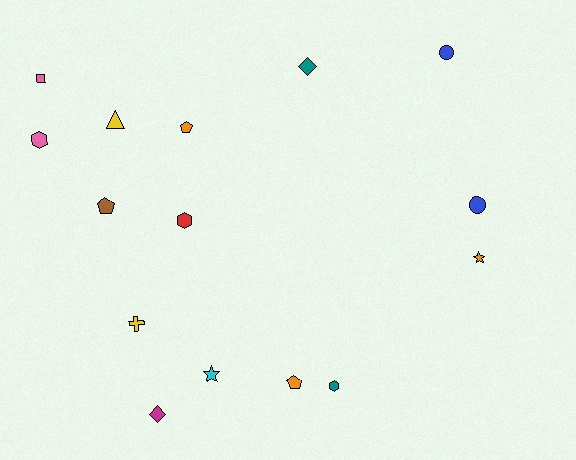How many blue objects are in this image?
There are 2 blue objects.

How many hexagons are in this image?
There are 3 hexagons.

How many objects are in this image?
There are 15 objects.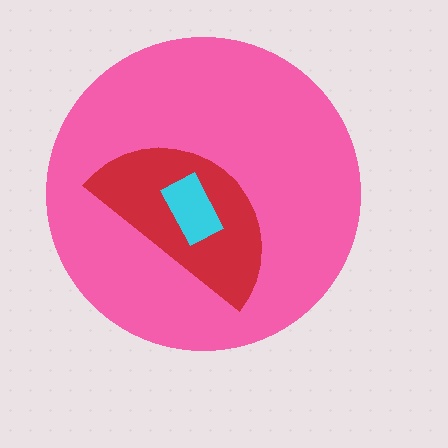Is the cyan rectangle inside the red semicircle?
Yes.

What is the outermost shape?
The pink circle.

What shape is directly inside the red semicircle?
The cyan rectangle.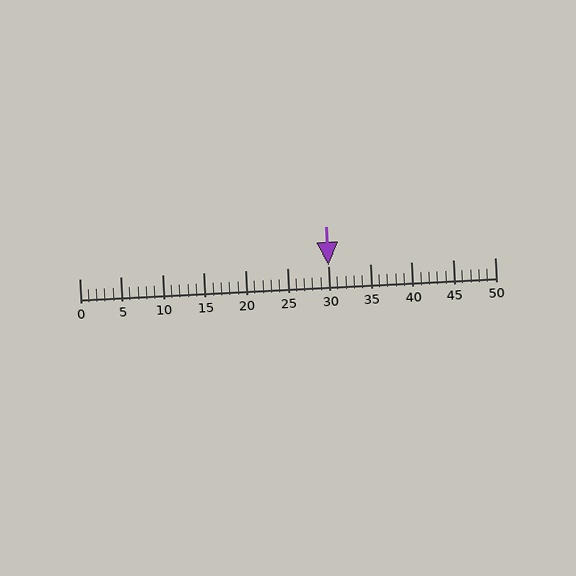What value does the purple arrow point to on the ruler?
The purple arrow points to approximately 30.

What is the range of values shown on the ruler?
The ruler shows values from 0 to 50.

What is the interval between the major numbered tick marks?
The major tick marks are spaced 5 units apart.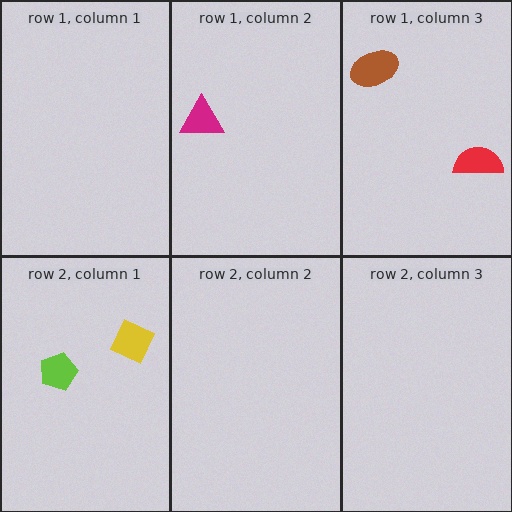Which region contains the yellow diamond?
The row 2, column 1 region.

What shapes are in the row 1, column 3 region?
The brown ellipse, the red semicircle.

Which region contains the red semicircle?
The row 1, column 3 region.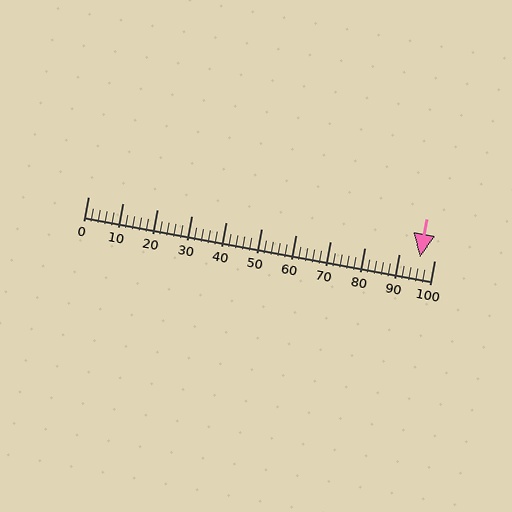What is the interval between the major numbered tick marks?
The major tick marks are spaced 10 units apart.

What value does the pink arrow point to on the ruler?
The pink arrow points to approximately 96.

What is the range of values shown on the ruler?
The ruler shows values from 0 to 100.